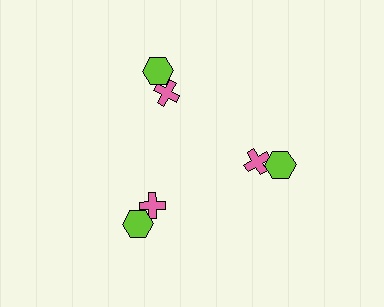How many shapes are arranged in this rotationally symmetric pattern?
There are 6 shapes, arranged in 3 groups of 2.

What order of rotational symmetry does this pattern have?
This pattern has 3-fold rotational symmetry.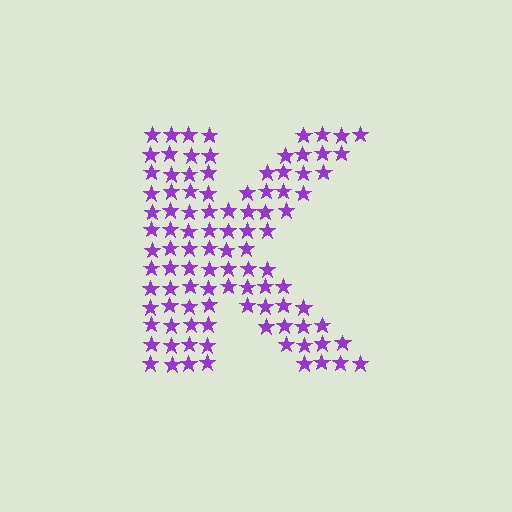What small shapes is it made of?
It is made of small stars.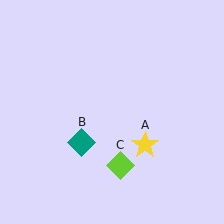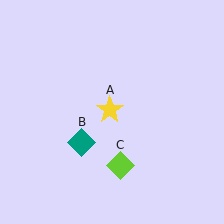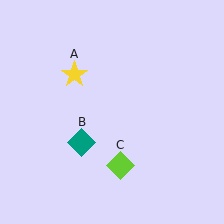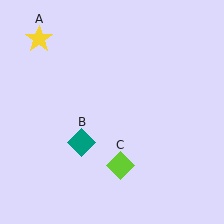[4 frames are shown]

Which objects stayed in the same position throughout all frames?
Teal diamond (object B) and lime diamond (object C) remained stationary.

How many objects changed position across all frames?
1 object changed position: yellow star (object A).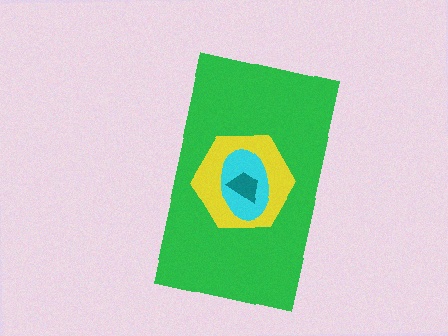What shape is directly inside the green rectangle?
The yellow hexagon.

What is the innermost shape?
The teal trapezoid.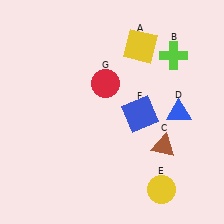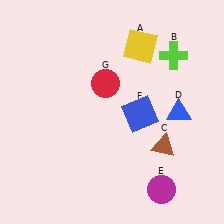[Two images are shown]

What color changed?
The circle (E) changed from yellow in Image 1 to magenta in Image 2.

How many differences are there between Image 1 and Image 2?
There is 1 difference between the two images.